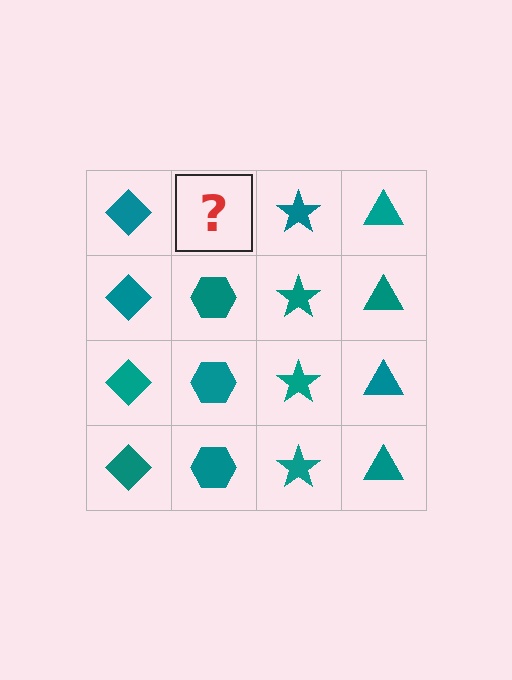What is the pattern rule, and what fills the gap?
The rule is that each column has a consistent shape. The gap should be filled with a teal hexagon.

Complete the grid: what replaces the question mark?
The question mark should be replaced with a teal hexagon.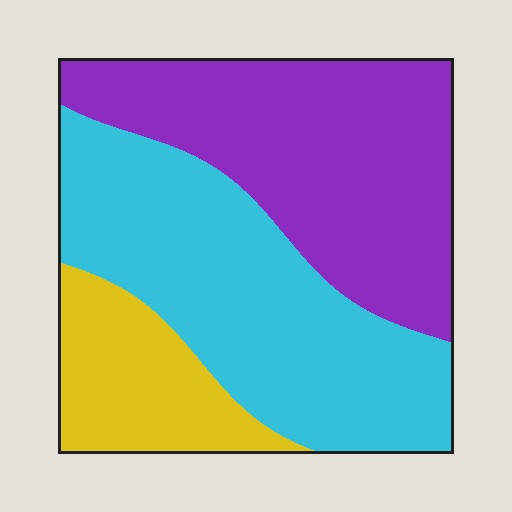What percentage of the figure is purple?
Purple takes up about two fifths (2/5) of the figure.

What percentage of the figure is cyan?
Cyan takes up about two fifths (2/5) of the figure.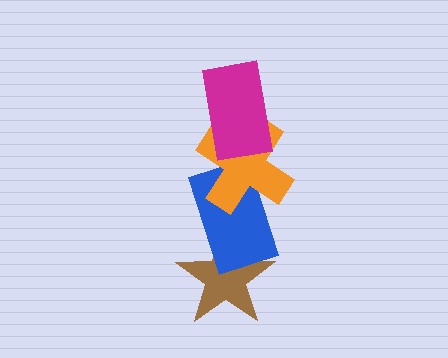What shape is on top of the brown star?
The blue rectangle is on top of the brown star.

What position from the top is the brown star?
The brown star is 4th from the top.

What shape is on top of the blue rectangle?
The orange cross is on top of the blue rectangle.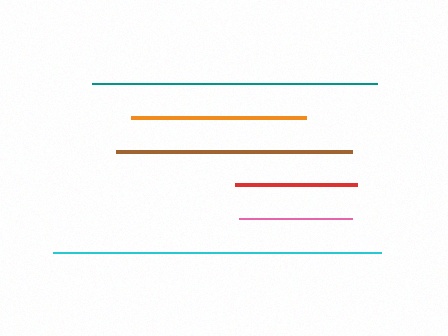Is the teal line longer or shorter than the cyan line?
The cyan line is longer than the teal line.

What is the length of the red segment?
The red segment is approximately 121 pixels long.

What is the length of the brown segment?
The brown segment is approximately 236 pixels long.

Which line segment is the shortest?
The pink line is the shortest at approximately 113 pixels.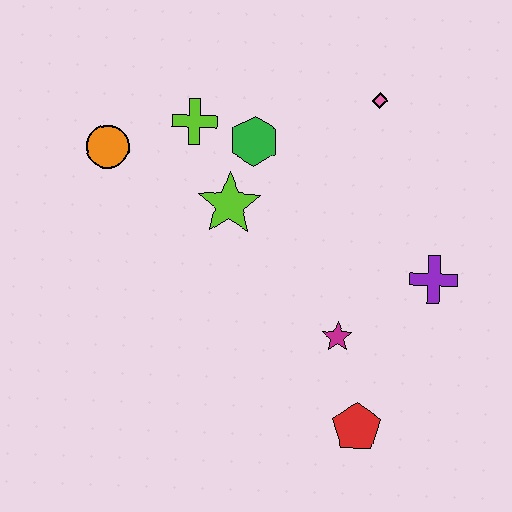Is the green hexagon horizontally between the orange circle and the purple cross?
Yes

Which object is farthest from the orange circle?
The red pentagon is farthest from the orange circle.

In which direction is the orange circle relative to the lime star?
The orange circle is to the left of the lime star.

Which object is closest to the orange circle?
The lime cross is closest to the orange circle.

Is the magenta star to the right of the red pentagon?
No